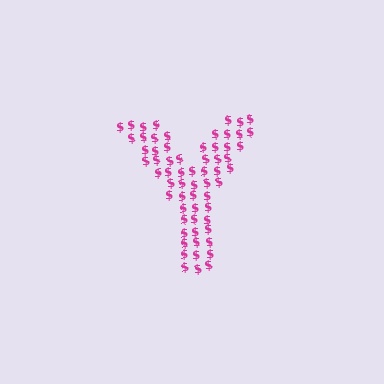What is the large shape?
The large shape is the letter Y.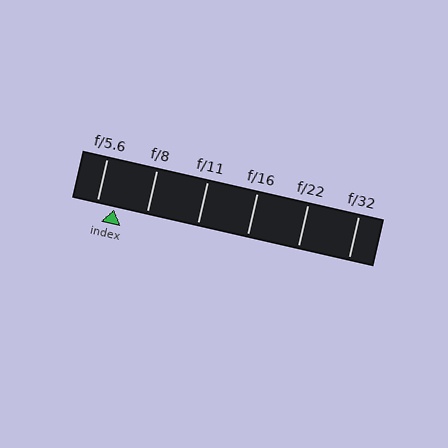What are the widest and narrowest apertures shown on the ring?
The widest aperture shown is f/5.6 and the narrowest is f/32.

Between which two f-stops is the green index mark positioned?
The index mark is between f/5.6 and f/8.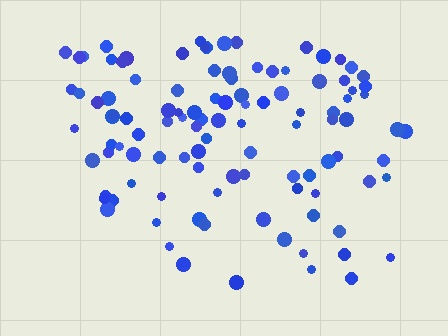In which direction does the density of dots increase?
From bottom to top, with the top side densest.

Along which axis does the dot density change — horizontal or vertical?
Vertical.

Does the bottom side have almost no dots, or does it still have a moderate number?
Still a moderate number, just noticeably fewer than the top.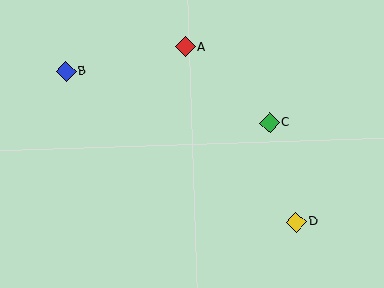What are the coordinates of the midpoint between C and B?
The midpoint between C and B is at (168, 97).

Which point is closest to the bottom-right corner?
Point D is closest to the bottom-right corner.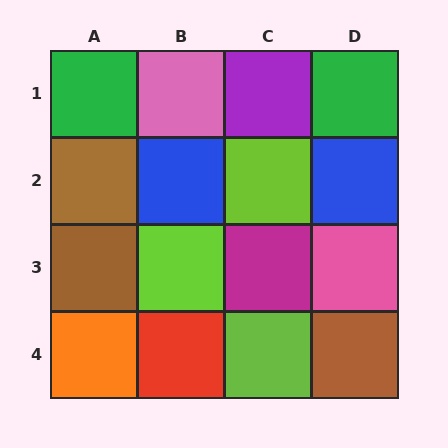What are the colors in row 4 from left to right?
Orange, red, lime, brown.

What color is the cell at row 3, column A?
Brown.